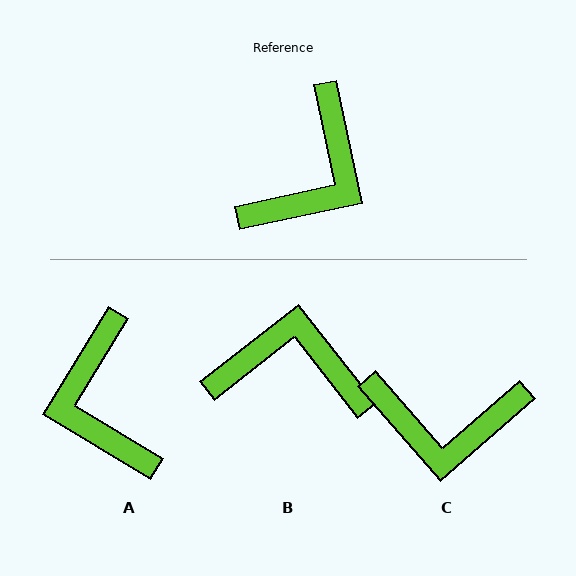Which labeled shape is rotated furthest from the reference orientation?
A, about 133 degrees away.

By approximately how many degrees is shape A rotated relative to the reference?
Approximately 133 degrees clockwise.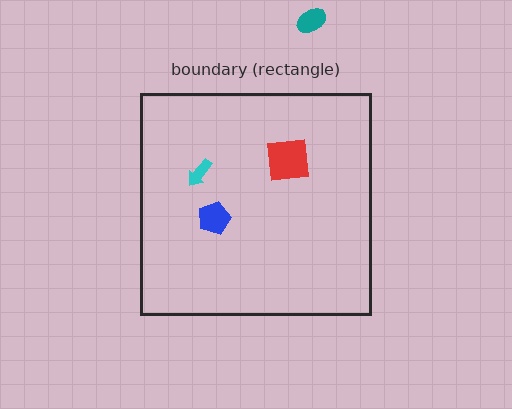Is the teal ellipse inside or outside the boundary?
Outside.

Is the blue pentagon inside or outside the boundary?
Inside.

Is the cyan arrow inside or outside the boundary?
Inside.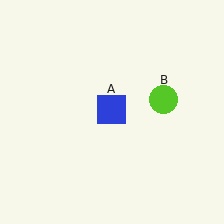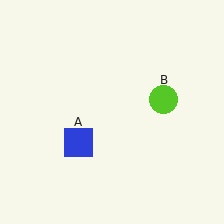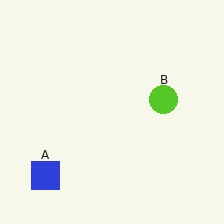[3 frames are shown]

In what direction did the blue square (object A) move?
The blue square (object A) moved down and to the left.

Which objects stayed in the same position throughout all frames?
Lime circle (object B) remained stationary.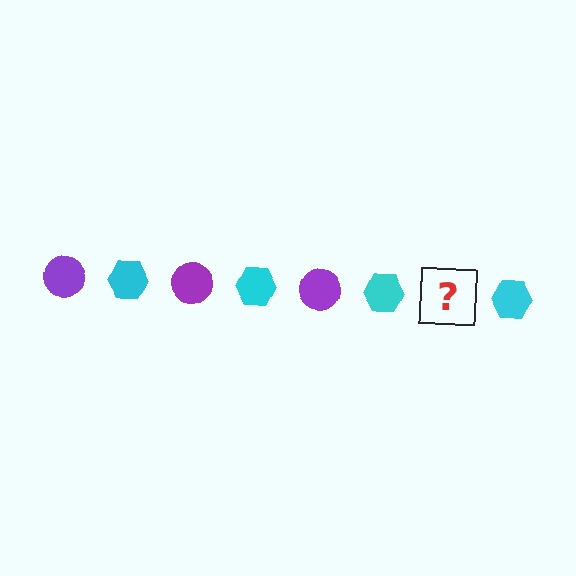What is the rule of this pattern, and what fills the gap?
The rule is that the pattern alternates between purple circle and cyan hexagon. The gap should be filled with a purple circle.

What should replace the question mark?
The question mark should be replaced with a purple circle.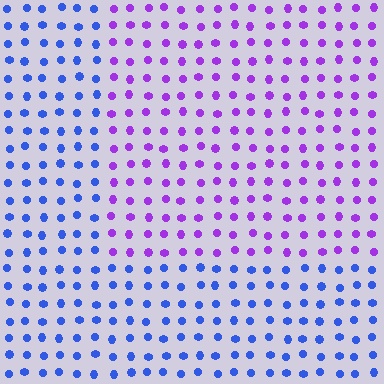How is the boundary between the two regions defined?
The boundary is defined purely by a slight shift in hue (about 52 degrees). Spacing, size, and orientation are identical on both sides.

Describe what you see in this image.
The image is filled with small blue elements in a uniform arrangement. A rectangle-shaped region is visible where the elements are tinted to a slightly different hue, forming a subtle color boundary.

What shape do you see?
I see a rectangle.